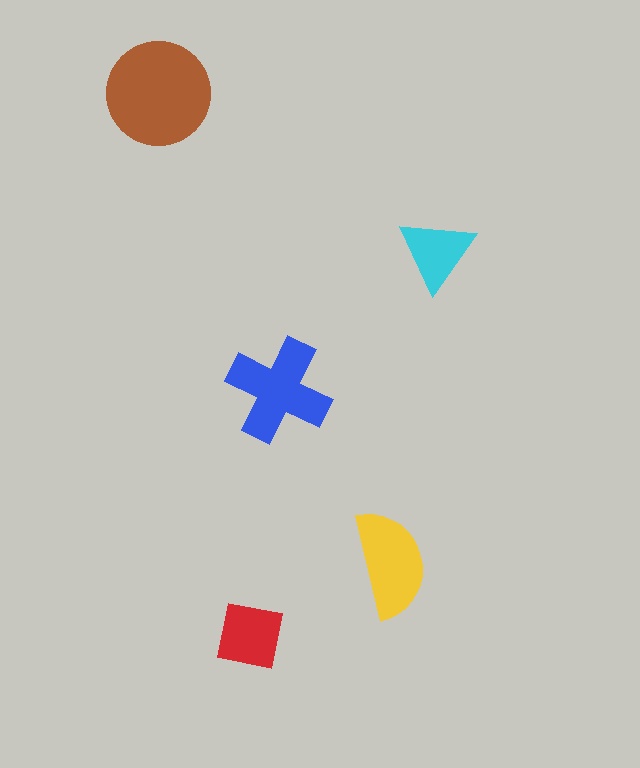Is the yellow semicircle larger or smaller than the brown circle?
Smaller.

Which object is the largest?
The brown circle.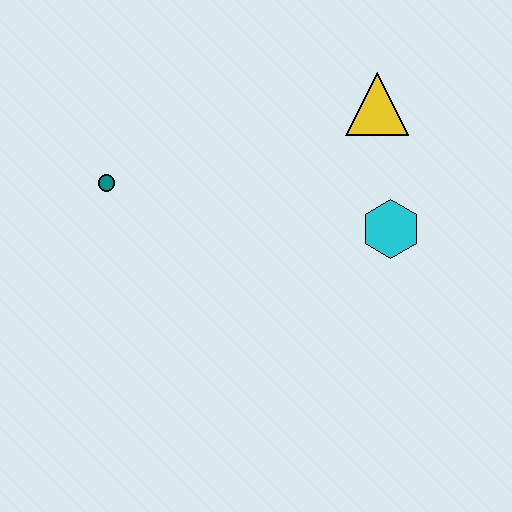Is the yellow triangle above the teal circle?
Yes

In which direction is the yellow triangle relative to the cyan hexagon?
The yellow triangle is above the cyan hexagon.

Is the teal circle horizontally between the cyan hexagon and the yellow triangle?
No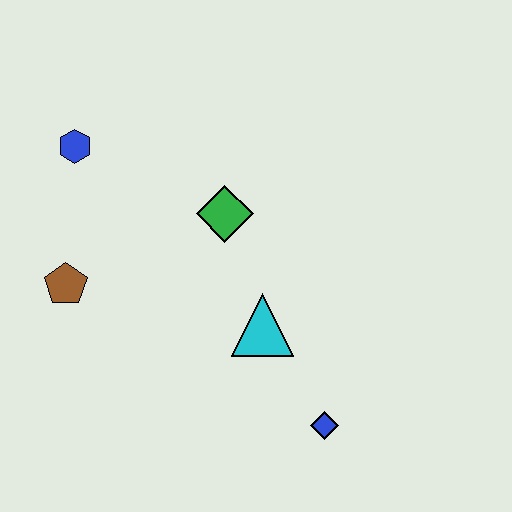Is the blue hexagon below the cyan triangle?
No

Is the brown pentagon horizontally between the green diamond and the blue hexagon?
No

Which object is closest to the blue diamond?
The cyan triangle is closest to the blue diamond.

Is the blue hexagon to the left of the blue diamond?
Yes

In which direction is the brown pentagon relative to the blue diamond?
The brown pentagon is to the left of the blue diamond.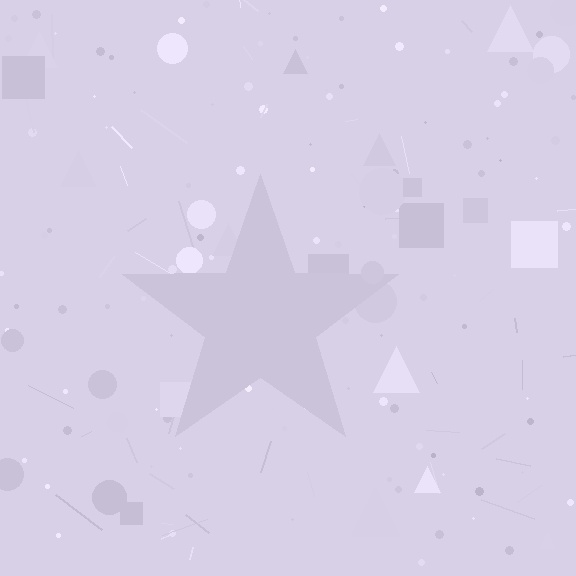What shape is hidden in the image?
A star is hidden in the image.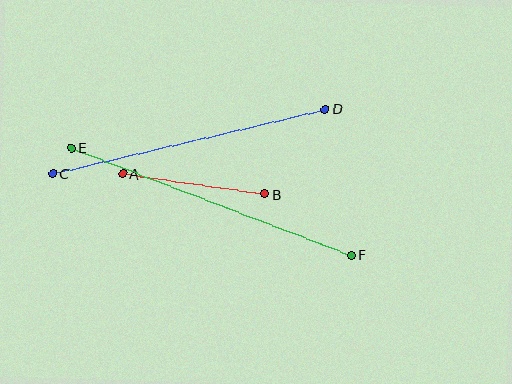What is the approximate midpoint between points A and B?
The midpoint is at approximately (194, 184) pixels.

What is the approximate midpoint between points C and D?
The midpoint is at approximately (189, 141) pixels.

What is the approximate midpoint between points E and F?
The midpoint is at approximately (211, 201) pixels.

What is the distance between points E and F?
The distance is approximately 300 pixels.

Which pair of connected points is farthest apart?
Points E and F are farthest apart.